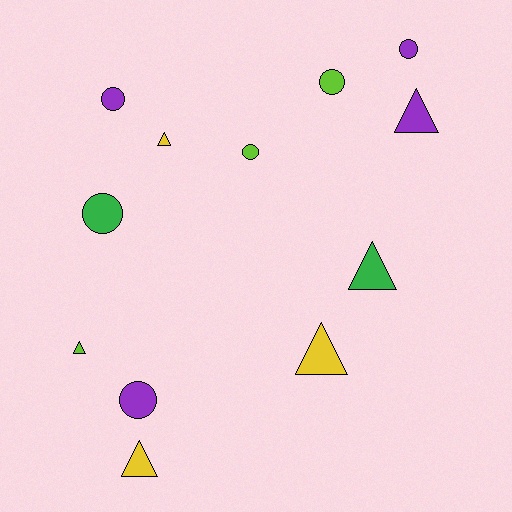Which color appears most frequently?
Purple, with 4 objects.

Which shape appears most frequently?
Circle, with 6 objects.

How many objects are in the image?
There are 12 objects.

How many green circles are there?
There is 1 green circle.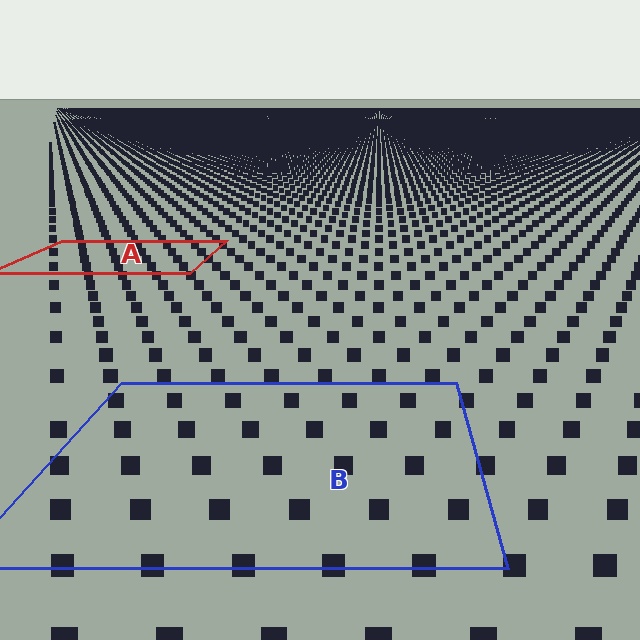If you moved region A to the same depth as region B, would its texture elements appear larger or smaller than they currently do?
They would appear larger. At a closer depth, the same texture elements are projected at a bigger on-screen size.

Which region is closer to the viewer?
Region B is closer. The texture elements there are larger and more spread out.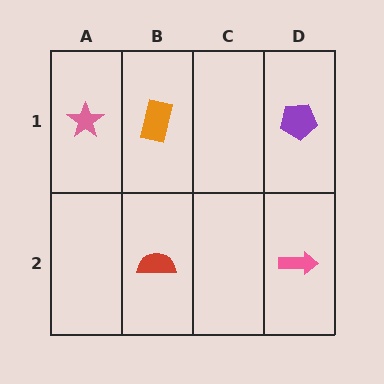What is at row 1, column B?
An orange rectangle.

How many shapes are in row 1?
3 shapes.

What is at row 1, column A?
A pink star.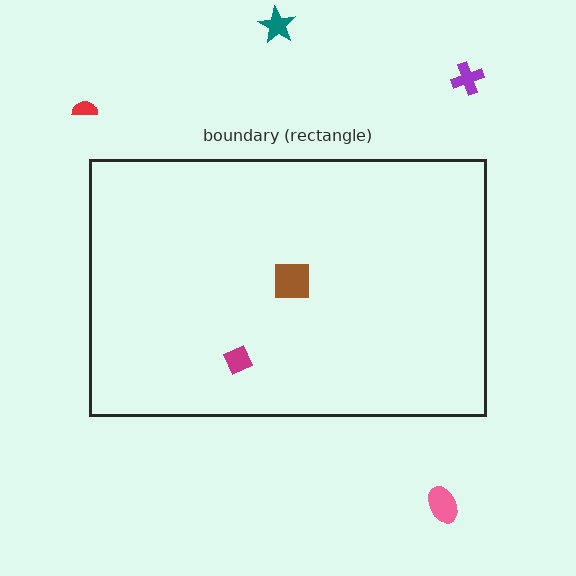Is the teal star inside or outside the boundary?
Outside.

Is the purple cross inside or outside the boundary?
Outside.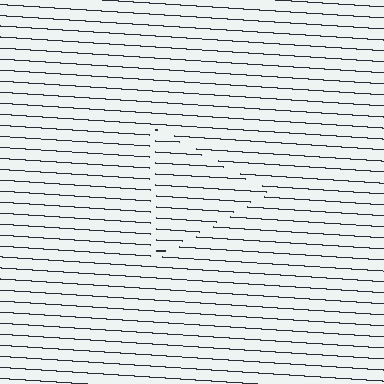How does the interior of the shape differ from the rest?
The interior of the shape contains the same grating, shifted by half a period — the contour is defined by the phase discontinuity where line-ends from the inner and outer gratings abut.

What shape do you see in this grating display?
An illusory triangle. The interior of the shape contains the same grating, shifted by half a period — the contour is defined by the phase discontinuity where line-ends from the inner and outer gratings abut.